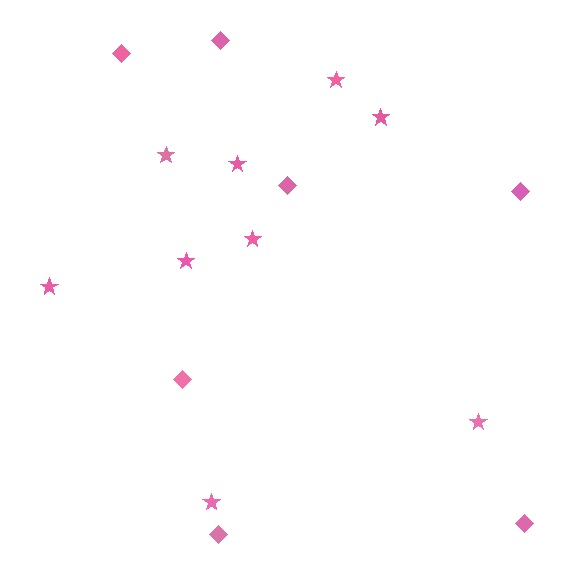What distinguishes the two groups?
There are 2 groups: one group of diamonds (7) and one group of stars (9).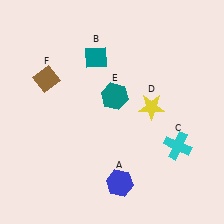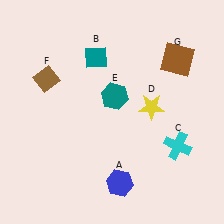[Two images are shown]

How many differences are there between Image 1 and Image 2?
There is 1 difference between the two images.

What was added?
A brown square (G) was added in Image 2.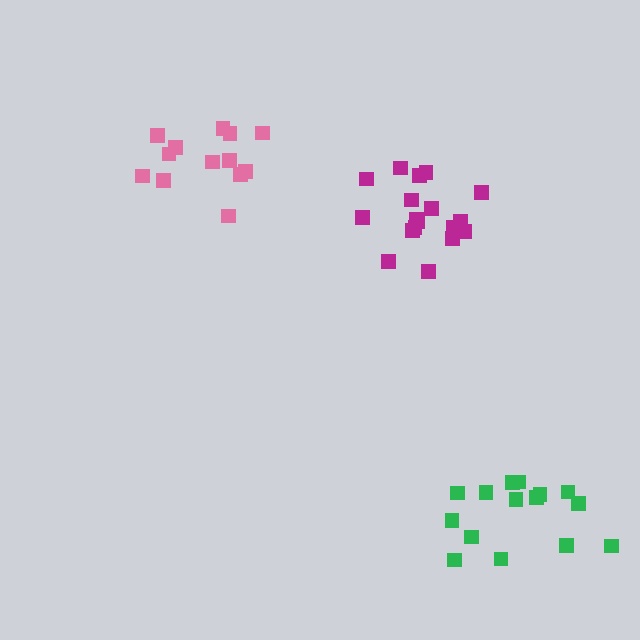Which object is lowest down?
The green cluster is bottommost.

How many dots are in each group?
Group 1: 13 dots, Group 2: 18 dots, Group 3: 15 dots (46 total).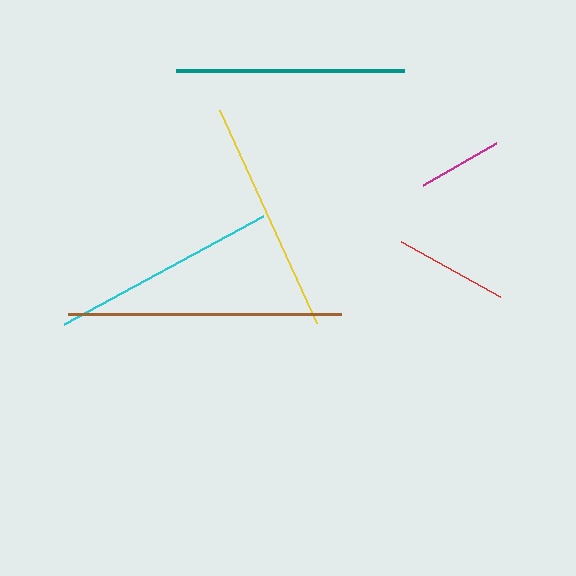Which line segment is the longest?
The brown line is the longest at approximately 273 pixels.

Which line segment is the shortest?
The magenta line is the shortest at approximately 84 pixels.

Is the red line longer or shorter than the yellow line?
The yellow line is longer than the red line.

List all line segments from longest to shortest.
From longest to shortest: brown, yellow, teal, cyan, red, magenta.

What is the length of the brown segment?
The brown segment is approximately 273 pixels long.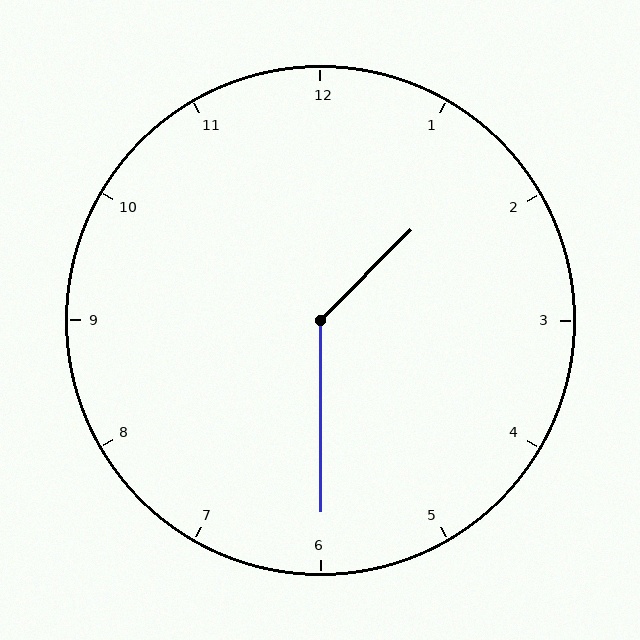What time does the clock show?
1:30.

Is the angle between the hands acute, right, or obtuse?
It is obtuse.